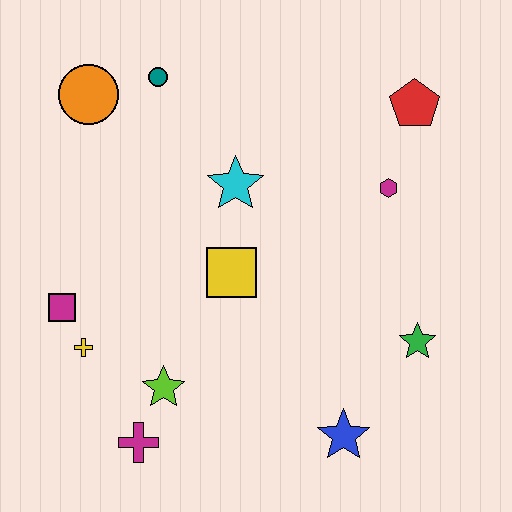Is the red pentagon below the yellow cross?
No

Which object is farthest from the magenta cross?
The red pentagon is farthest from the magenta cross.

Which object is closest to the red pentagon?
The magenta hexagon is closest to the red pentagon.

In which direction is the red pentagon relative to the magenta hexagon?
The red pentagon is above the magenta hexagon.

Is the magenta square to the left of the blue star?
Yes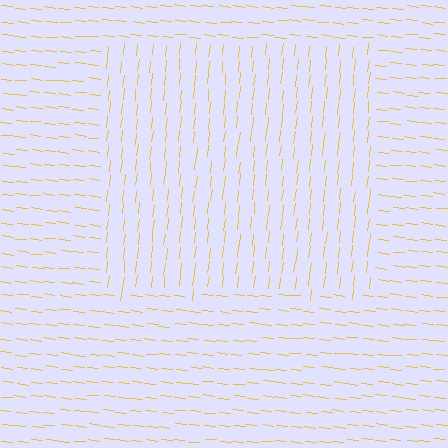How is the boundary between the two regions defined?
The boundary is defined purely by a change in line orientation (approximately 89 degrees difference). All lines are the same color and thickness.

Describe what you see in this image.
The image is filled with small yellow line segments. A rectangle region in the image has lines oriented differently from the surrounding lines, creating a visible texture boundary.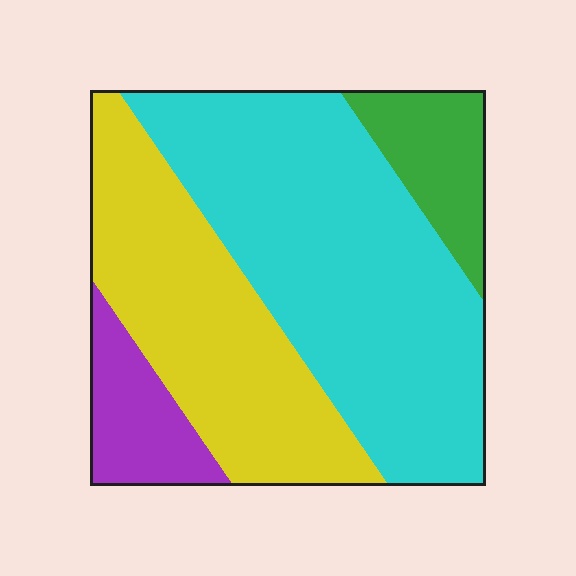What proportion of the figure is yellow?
Yellow takes up about one third (1/3) of the figure.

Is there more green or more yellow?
Yellow.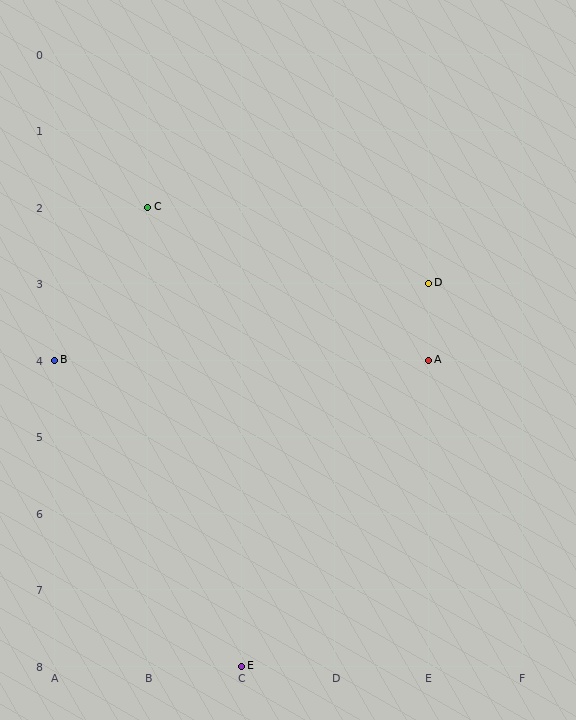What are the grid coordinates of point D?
Point D is at grid coordinates (E, 3).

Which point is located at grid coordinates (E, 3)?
Point D is at (E, 3).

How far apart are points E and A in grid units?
Points E and A are 2 columns and 4 rows apart (about 4.5 grid units diagonally).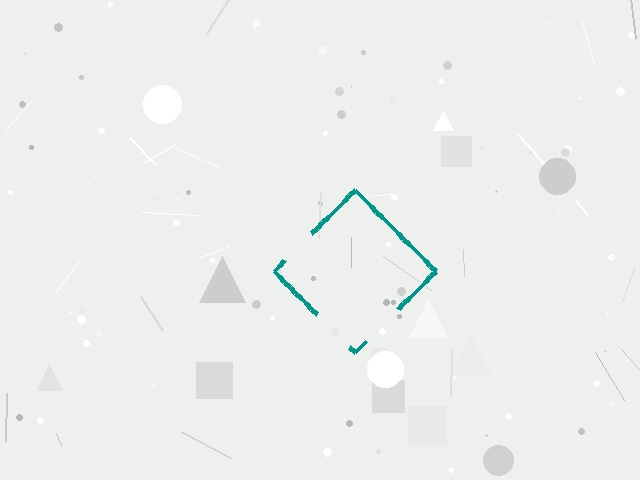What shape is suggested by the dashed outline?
The dashed outline suggests a diamond.